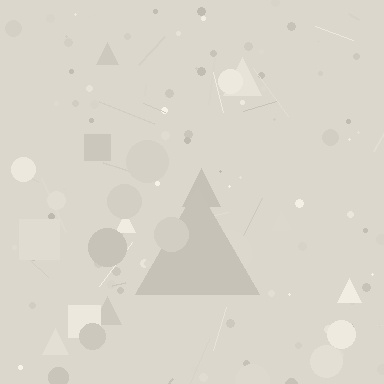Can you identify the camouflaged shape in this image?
The camouflaged shape is a triangle.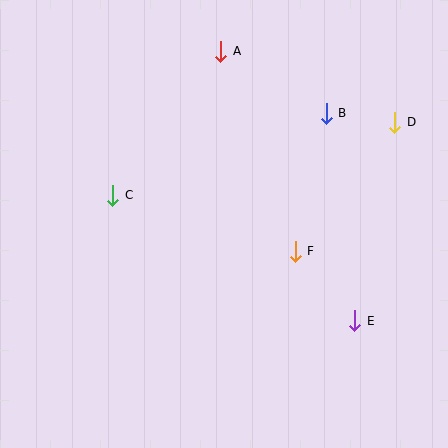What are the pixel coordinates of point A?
Point A is at (221, 51).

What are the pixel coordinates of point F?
Point F is at (295, 251).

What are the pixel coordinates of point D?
Point D is at (395, 122).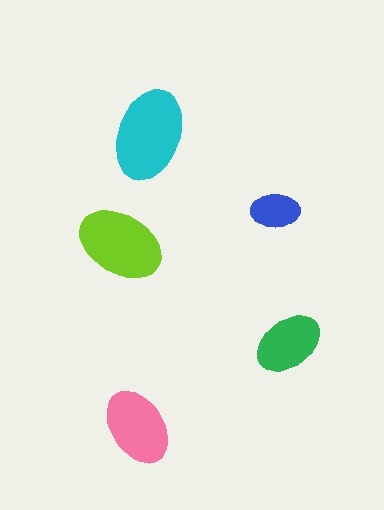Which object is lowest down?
The pink ellipse is bottommost.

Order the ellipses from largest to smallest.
the cyan one, the lime one, the pink one, the green one, the blue one.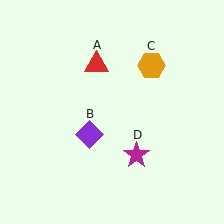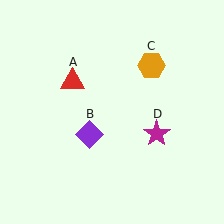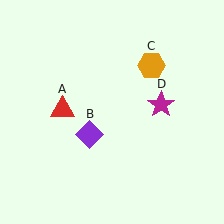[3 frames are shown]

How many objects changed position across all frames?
2 objects changed position: red triangle (object A), magenta star (object D).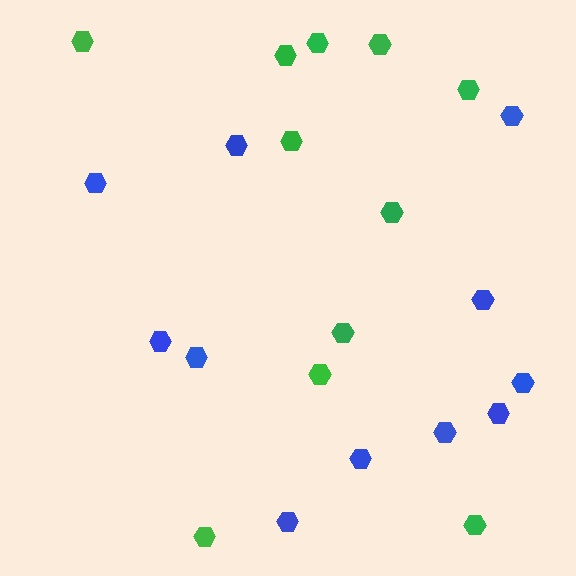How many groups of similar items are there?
There are 2 groups: one group of blue hexagons (11) and one group of green hexagons (11).